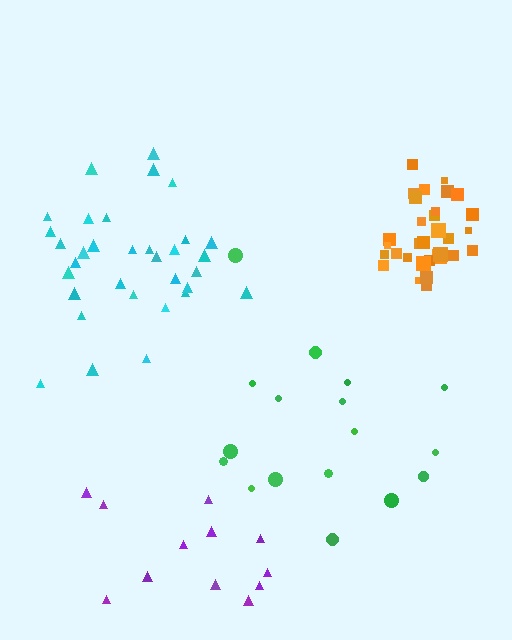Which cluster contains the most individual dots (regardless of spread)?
Cyan (33).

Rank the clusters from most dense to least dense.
orange, cyan, purple, green.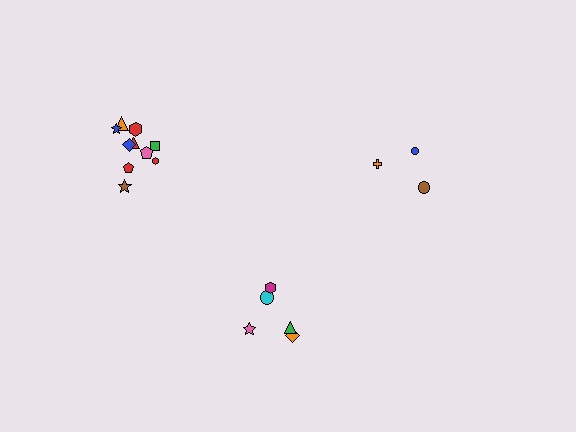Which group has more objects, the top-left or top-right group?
The top-left group.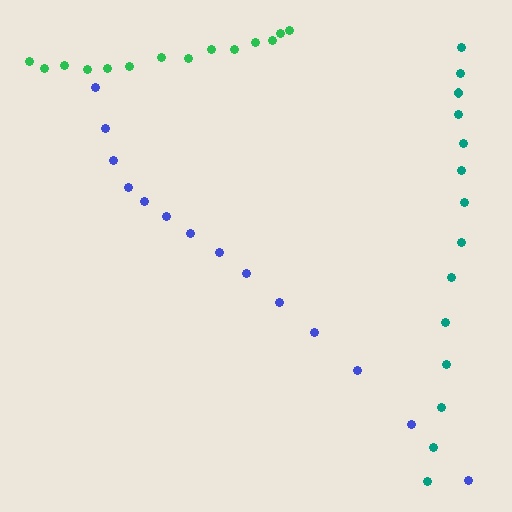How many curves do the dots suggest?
There are 3 distinct paths.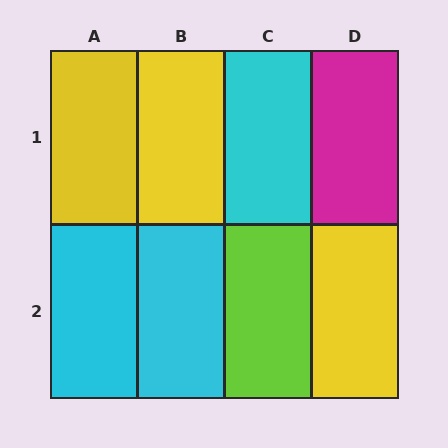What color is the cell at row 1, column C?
Cyan.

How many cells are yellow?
3 cells are yellow.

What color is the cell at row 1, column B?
Yellow.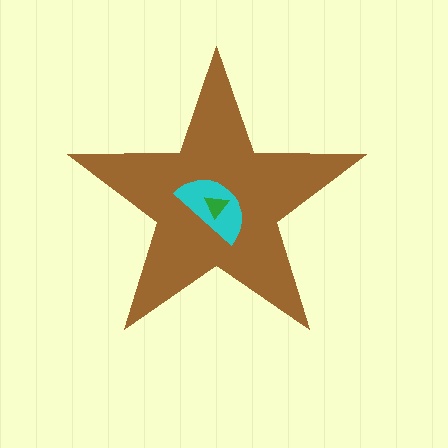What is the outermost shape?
The brown star.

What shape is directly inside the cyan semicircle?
The green triangle.